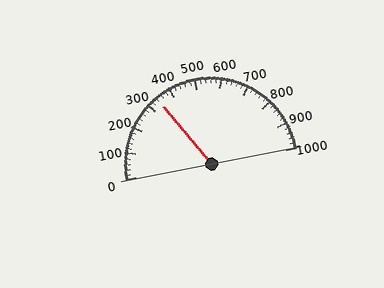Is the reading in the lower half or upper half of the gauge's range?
The reading is in the lower half of the range (0 to 1000).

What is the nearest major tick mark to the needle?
The nearest major tick mark is 300.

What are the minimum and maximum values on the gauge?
The gauge ranges from 0 to 1000.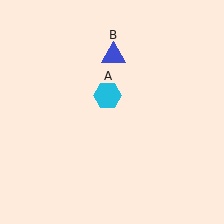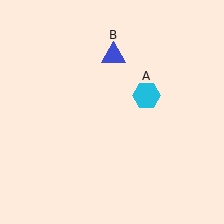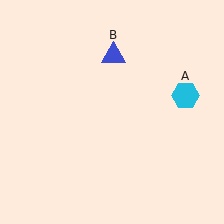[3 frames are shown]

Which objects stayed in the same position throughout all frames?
Blue triangle (object B) remained stationary.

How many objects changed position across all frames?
1 object changed position: cyan hexagon (object A).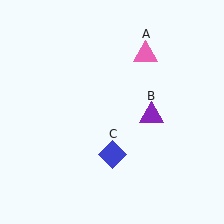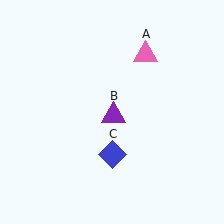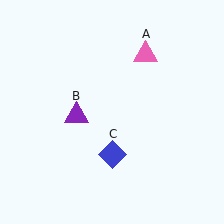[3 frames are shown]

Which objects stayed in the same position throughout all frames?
Pink triangle (object A) and blue diamond (object C) remained stationary.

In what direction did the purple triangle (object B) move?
The purple triangle (object B) moved left.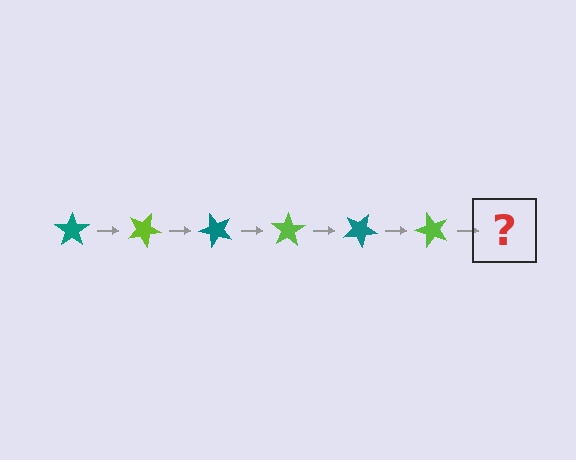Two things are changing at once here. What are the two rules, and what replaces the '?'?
The two rules are that it rotates 25 degrees each step and the color cycles through teal and lime. The '?' should be a teal star, rotated 150 degrees from the start.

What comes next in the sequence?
The next element should be a teal star, rotated 150 degrees from the start.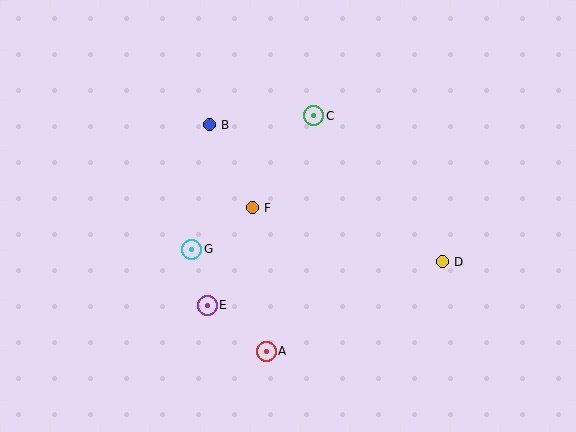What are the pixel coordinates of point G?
Point G is at (192, 249).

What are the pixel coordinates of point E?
Point E is at (207, 305).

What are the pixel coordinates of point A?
Point A is at (266, 351).